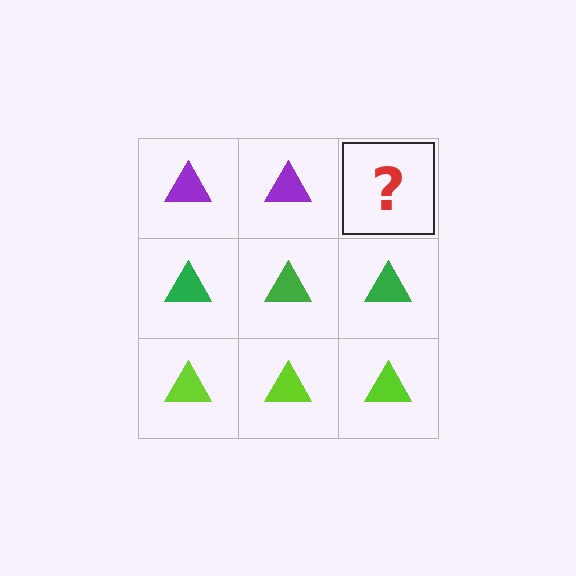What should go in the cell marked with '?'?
The missing cell should contain a purple triangle.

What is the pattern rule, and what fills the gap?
The rule is that each row has a consistent color. The gap should be filled with a purple triangle.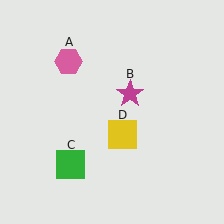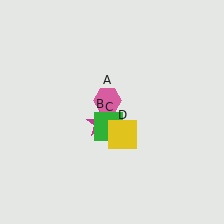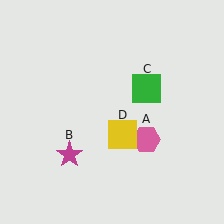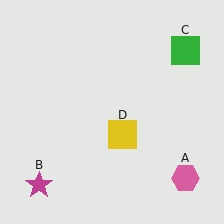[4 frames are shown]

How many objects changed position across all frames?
3 objects changed position: pink hexagon (object A), magenta star (object B), green square (object C).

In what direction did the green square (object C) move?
The green square (object C) moved up and to the right.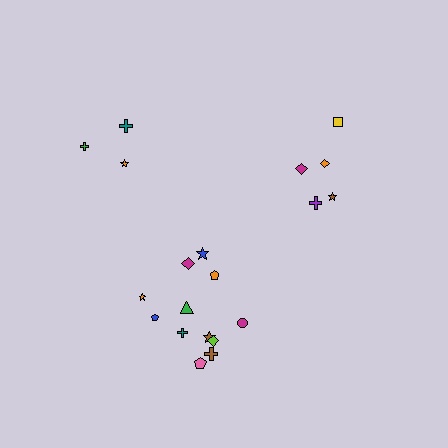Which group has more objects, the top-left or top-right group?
The top-right group.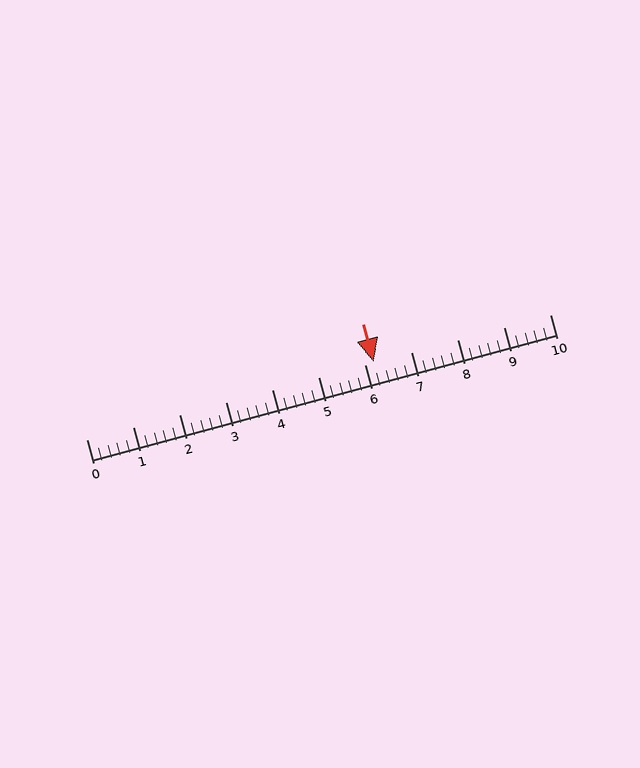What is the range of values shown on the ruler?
The ruler shows values from 0 to 10.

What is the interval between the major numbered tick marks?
The major tick marks are spaced 1 units apart.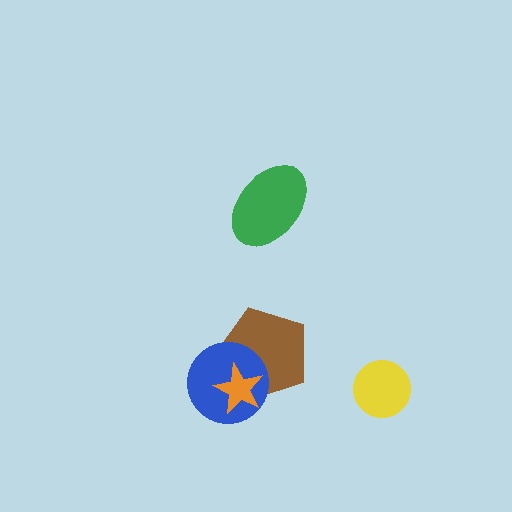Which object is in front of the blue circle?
The orange star is in front of the blue circle.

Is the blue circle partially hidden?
Yes, it is partially covered by another shape.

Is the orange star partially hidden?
No, no other shape covers it.